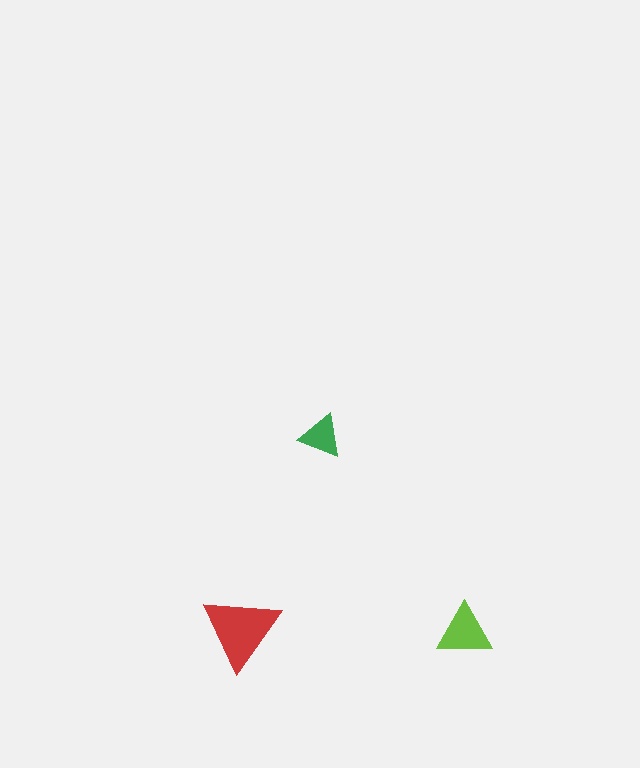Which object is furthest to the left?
The red triangle is leftmost.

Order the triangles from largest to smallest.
the red one, the lime one, the green one.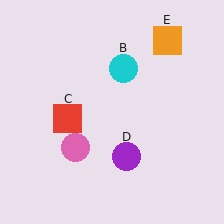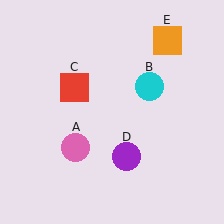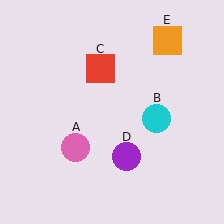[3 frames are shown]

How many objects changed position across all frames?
2 objects changed position: cyan circle (object B), red square (object C).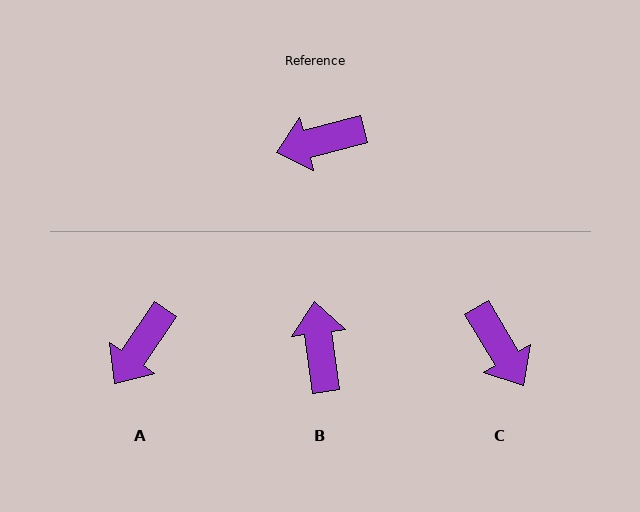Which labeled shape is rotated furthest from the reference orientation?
C, about 106 degrees away.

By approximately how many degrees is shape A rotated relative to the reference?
Approximately 41 degrees counter-clockwise.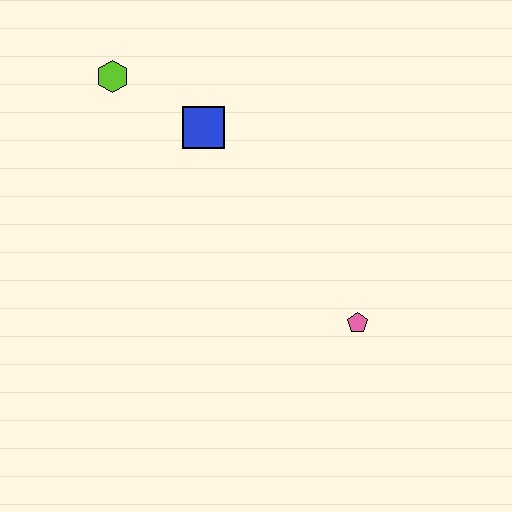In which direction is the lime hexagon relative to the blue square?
The lime hexagon is to the left of the blue square.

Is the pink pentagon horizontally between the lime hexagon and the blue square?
No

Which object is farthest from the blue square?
The pink pentagon is farthest from the blue square.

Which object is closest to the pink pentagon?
The blue square is closest to the pink pentagon.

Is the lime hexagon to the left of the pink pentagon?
Yes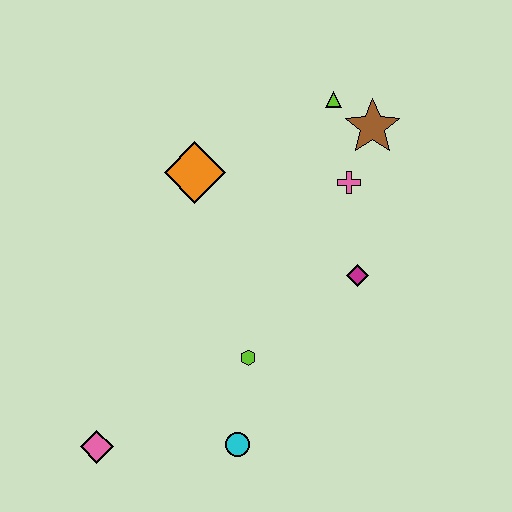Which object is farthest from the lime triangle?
The pink diamond is farthest from the lime triangle.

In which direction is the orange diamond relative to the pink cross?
The orange diamond is to the left of the pink cross.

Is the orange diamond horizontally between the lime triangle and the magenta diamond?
No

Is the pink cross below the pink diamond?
No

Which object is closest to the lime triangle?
The brown star is closest to the lime triangle.